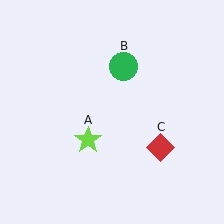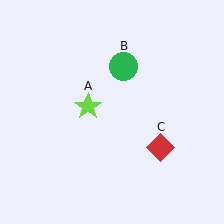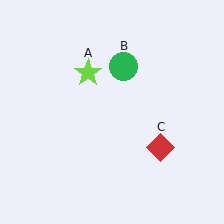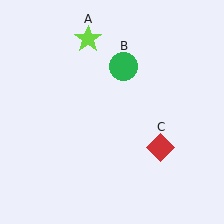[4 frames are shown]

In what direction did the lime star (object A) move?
The lime star (object A) moved up.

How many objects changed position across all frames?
1 object changed position: lime star (object A).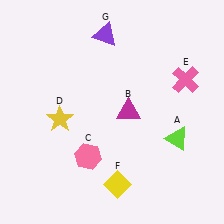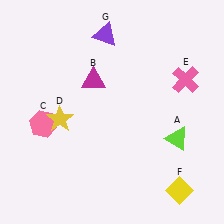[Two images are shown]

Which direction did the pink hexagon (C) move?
The pink hexagon (C) moved left.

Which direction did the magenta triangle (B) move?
The magenta triangle (B) moved left.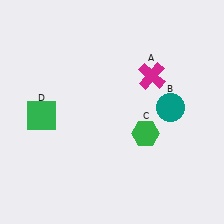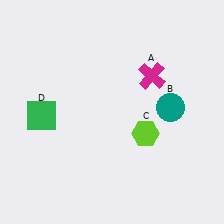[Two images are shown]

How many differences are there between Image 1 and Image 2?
There is 1 difference between the two images.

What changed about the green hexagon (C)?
In Image 1, C is green. In Image 2, it changed to lime.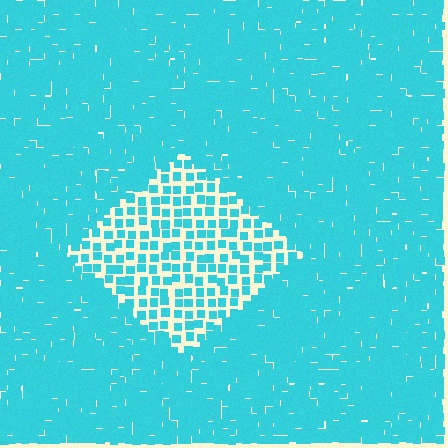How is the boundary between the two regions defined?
The boundary is defined by a change in element density (approximately 2.4x ratio). All elements are the same color, size, and shape.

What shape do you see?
I see a diamond.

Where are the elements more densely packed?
The elements are more densely packed outside the diamond boundary.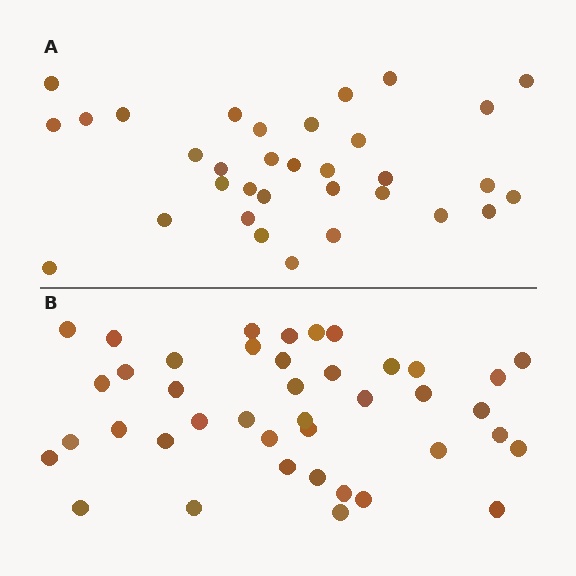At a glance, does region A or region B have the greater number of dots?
Region B (the bottom region) has more dots.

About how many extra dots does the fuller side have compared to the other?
Region B has roughly 8 or so more dots than region A.